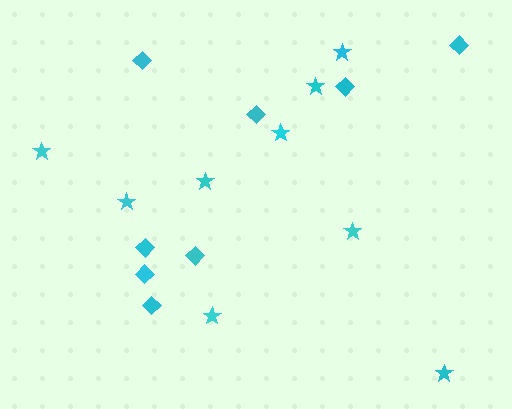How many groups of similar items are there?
There are 2 groups: one group of diamonds (8) and one group of stars (9).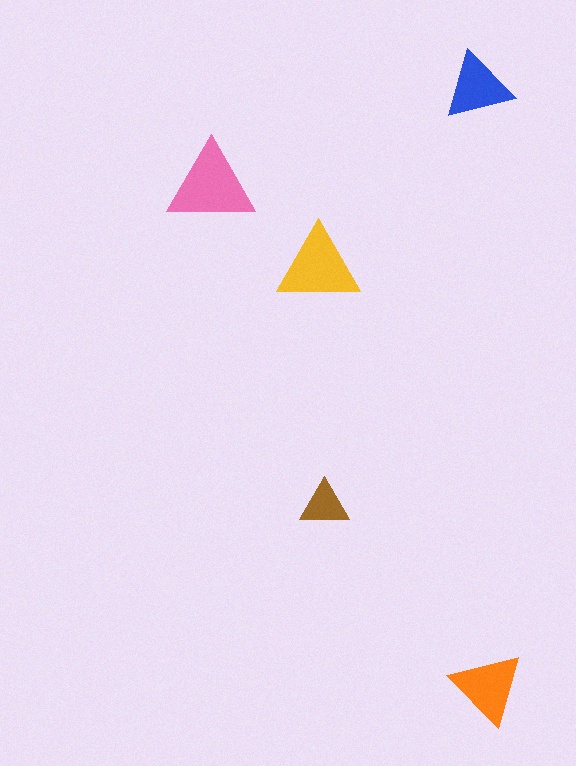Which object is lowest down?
The orange triangle is bottommost.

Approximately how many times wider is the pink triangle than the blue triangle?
About 1.5 times wider.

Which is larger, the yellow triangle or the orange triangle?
The yellow one.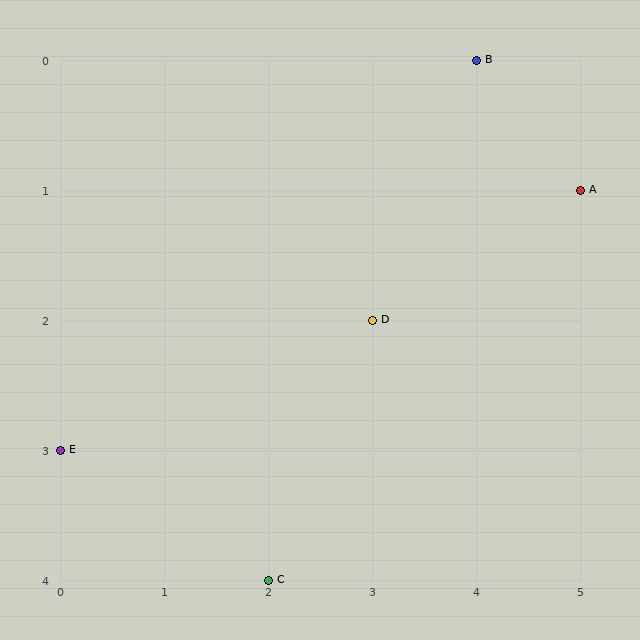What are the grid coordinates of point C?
Point C is at grid coordinates (2, 4).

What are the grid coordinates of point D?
Point D is at grid coordinates (3, 2).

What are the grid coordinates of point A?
Point A is at grid coordinates (5, 1).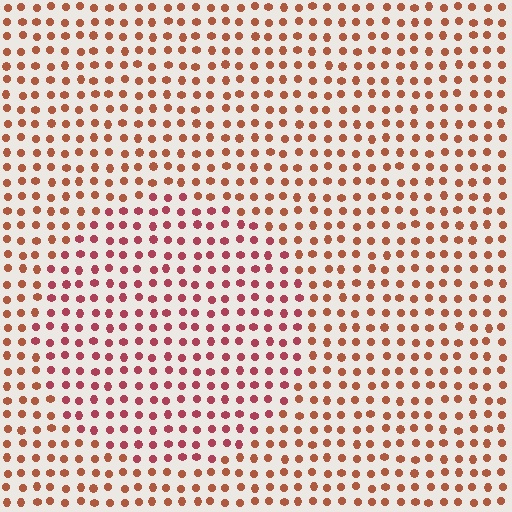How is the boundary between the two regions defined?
The boundary is defined purely by a slight shift in hue (about 28 degrees). Spacing, size, and orientation are identical on both sides.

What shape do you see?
I see a circle.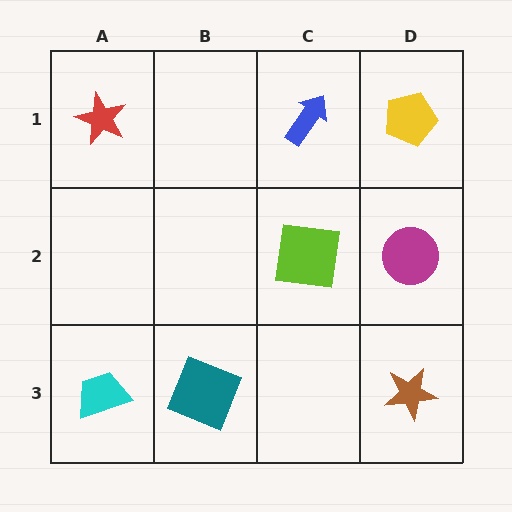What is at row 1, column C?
A blue arrow.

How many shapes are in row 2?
2 shapes.